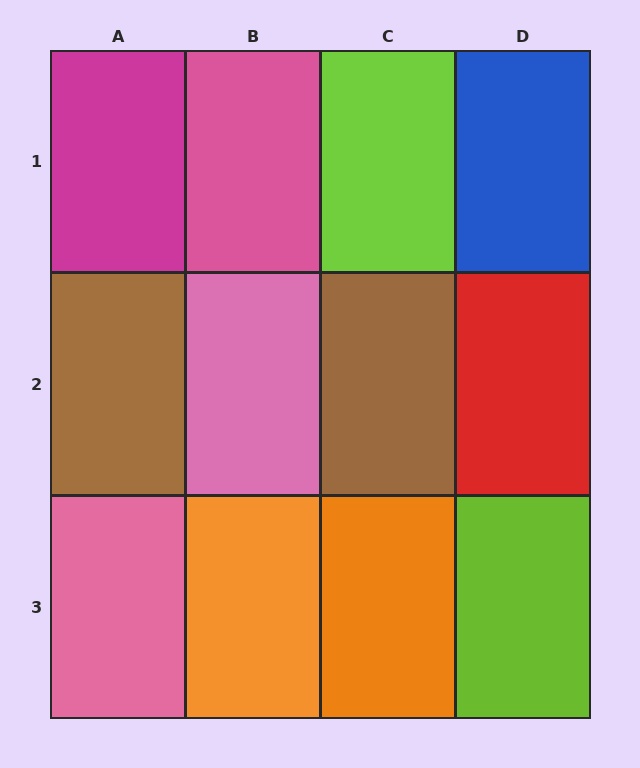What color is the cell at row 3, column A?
Pink.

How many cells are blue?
1 cell is blue.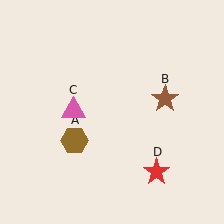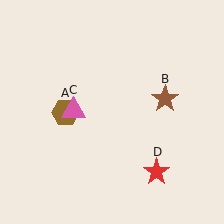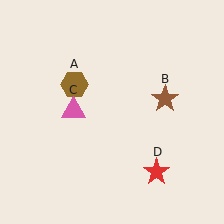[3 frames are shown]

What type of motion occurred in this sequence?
The brown hexagon (object A) rotated clockwise around the center of the scene.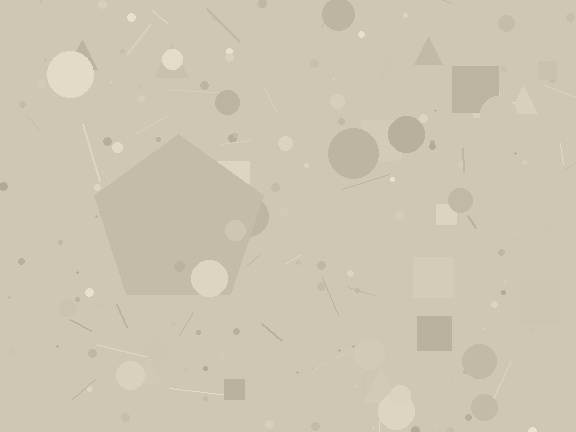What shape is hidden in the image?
A pentagon is hidden in the image.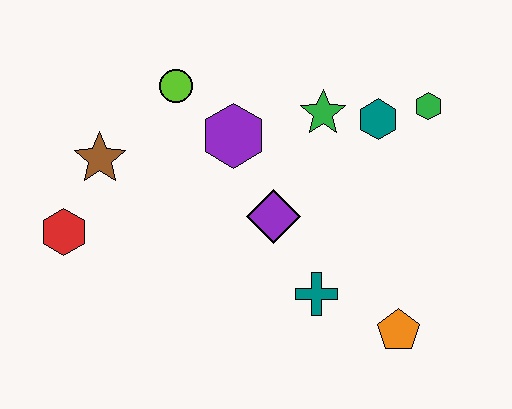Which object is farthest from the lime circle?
The orange pentagon is farthest from the lime circle.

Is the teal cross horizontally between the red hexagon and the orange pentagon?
Yes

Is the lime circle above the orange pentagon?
Yes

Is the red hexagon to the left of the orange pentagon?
Yes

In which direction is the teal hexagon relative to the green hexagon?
The teal hexagon is to the left of the green hexagon.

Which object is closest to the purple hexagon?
The lime circle is closest to the purple hexagon.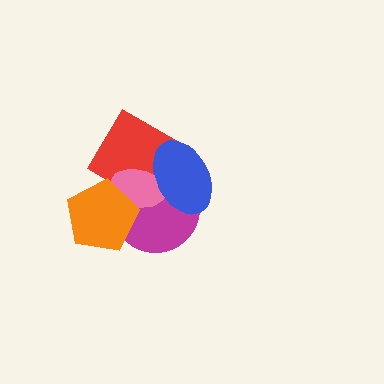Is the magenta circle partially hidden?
Yes, it is partially covered by another shape.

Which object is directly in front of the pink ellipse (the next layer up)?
The blue ellipse is directly in front of the pink ellipse.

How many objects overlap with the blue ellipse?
3 objects overlap with the blue ellipse.